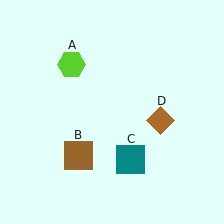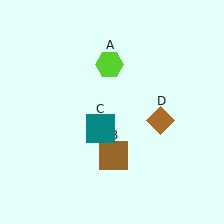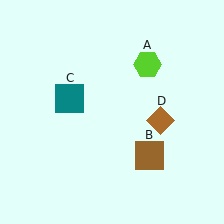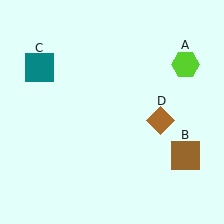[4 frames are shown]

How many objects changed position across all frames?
3 objects changed position: lime hexagon (object A), brown square (object B), teal square (object C).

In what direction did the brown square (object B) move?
The brown square (object B) moved right.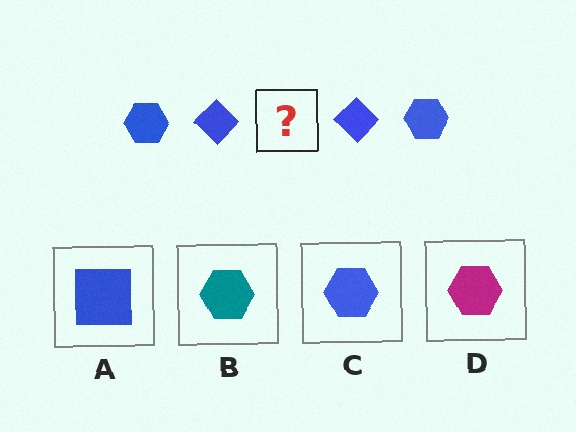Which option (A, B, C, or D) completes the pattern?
C.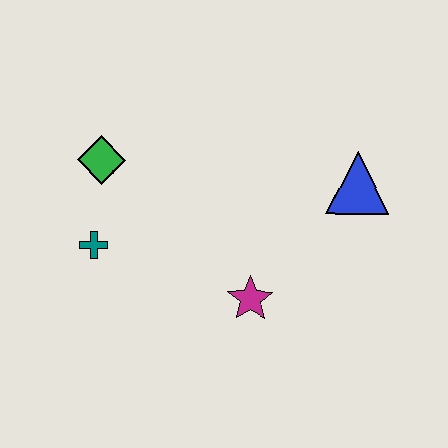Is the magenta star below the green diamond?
Yes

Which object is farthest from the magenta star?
The green diamond is farthest from the magenta star.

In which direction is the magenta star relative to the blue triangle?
The magenta star is below the blue triangle.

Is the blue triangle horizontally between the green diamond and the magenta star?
No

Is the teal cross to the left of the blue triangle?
Yes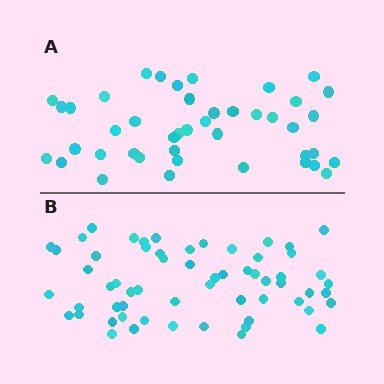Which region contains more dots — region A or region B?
Region B (the bottom region) has more dots.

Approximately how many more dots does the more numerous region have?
Region B has approximately 15 more dots than region A.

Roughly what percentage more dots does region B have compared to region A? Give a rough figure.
About 40% more.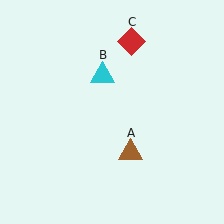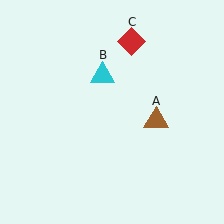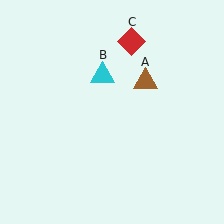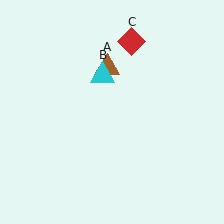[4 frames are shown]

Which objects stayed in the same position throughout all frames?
Cyan triangle (object B) and red diamond (object C) remained stationary.